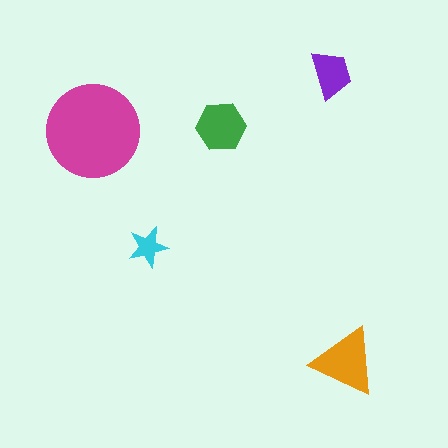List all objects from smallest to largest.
The cyan star, the purple trapezoid, the green hexagon, the orange triangle, the magenta circle.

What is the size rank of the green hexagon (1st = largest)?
3rd.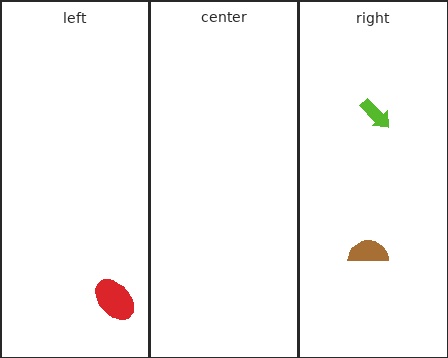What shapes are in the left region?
The red ellipse.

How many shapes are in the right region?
2.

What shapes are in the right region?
The brown semicircle, the lime arrow.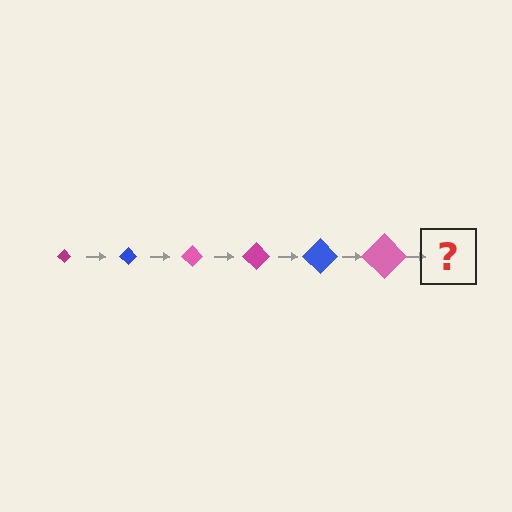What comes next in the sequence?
The next element should be a magenta diamond, larger than the previous one.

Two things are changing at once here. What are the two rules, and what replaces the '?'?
The two rules are that the diamond grows larger each step and the color cycles through magenta, blue, and pink. The '?' should be a magenta diamond, larger than the previous one.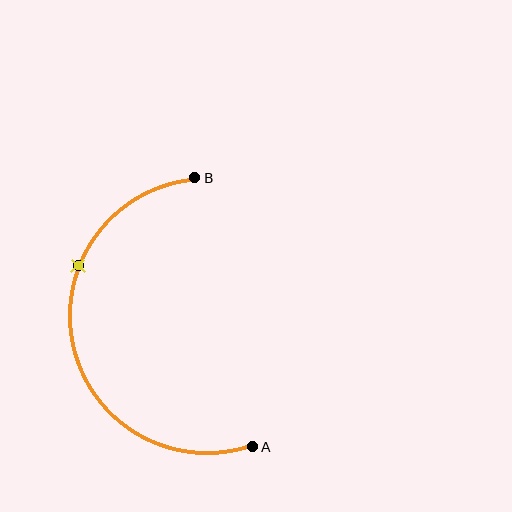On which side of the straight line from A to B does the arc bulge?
The arc bulges to the left of the straight line connecting A and B.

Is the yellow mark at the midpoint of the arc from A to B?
No. The yellow mark lies on the arc but is closer to endpoint B. The arc midpoint would be at the point on the curve equidistant along the arc from both A and B.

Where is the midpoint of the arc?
The arc midpoint is the point on the curve farthest from the straight line joining A and B. It sits to the left of that line.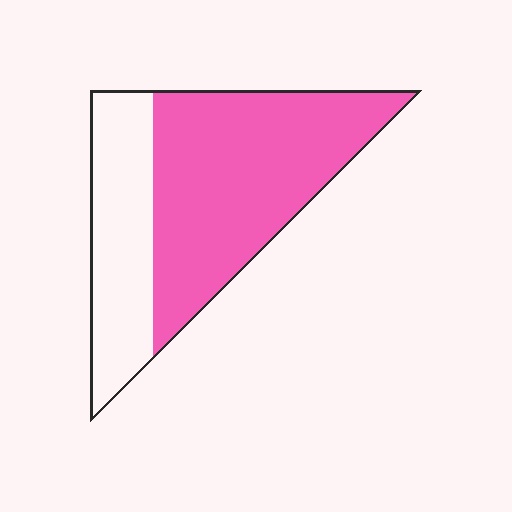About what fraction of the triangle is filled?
About two thirds (2/3).